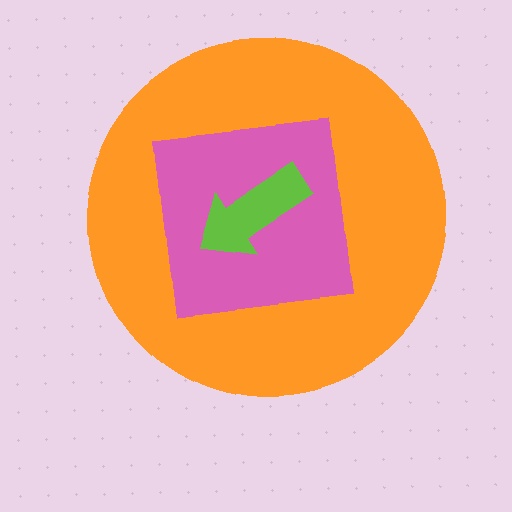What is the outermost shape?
The orange circle.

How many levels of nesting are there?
3.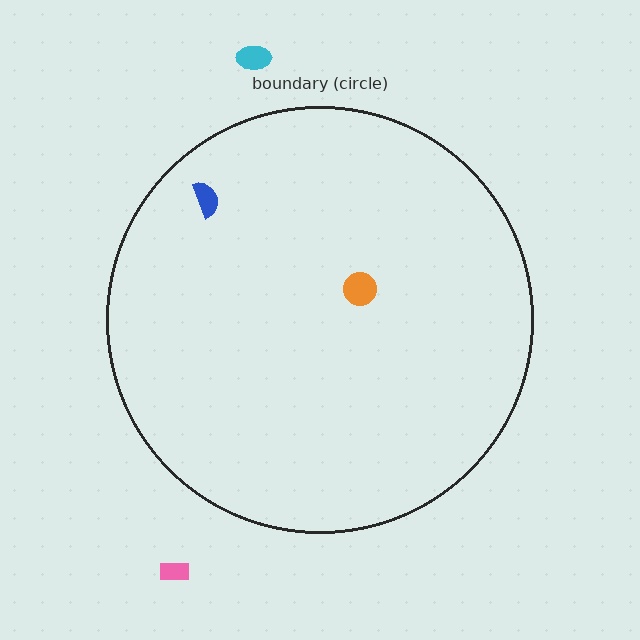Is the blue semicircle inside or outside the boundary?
Inside.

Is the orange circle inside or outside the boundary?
Inside.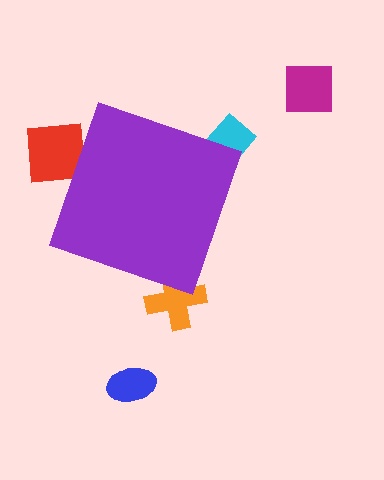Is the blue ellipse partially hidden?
No, the blue ellipse is fully visible.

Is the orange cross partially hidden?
Yes, the orange cross is partially hidden behind the purple diamond.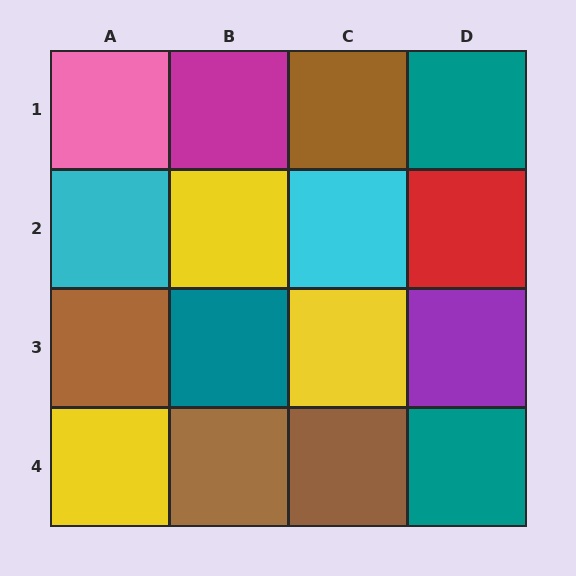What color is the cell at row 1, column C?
Brown.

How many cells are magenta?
1 cell is magenta.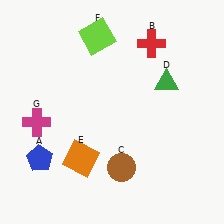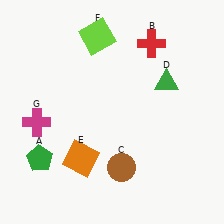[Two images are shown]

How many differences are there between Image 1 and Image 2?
There is 1 difference between the two images.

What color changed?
The pentagon (A) changed from blue in Image 1 to green in Image 2.